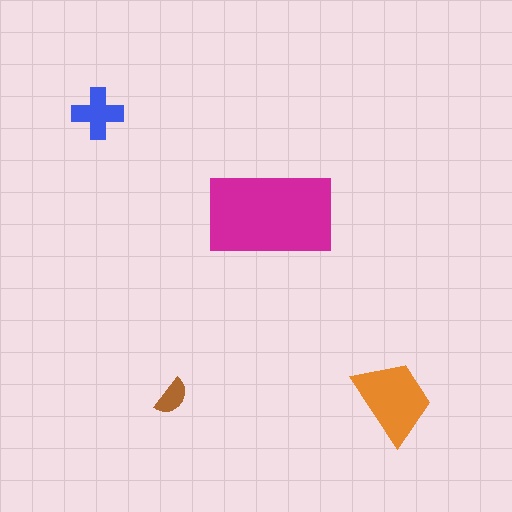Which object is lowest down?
The orange trapezoid is bottommost.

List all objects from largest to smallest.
The magenta rectangle, the orange trapezoid, the blue cross, the brown semicircle.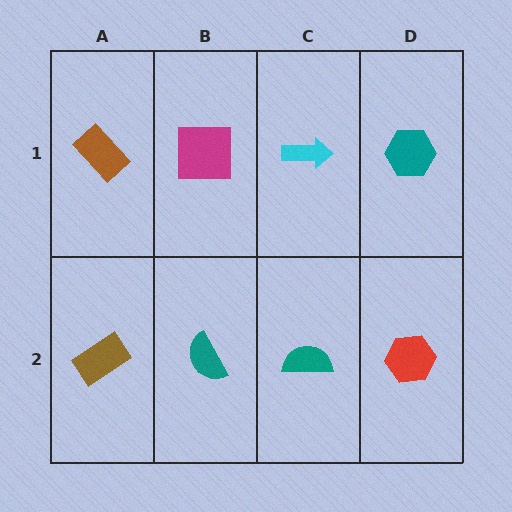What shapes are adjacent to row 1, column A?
A brown rectangle (row 2, column A), a magenta square (row 1, column B).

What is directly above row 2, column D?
A teal hexagon.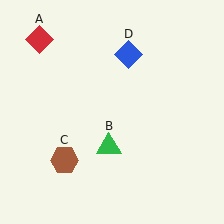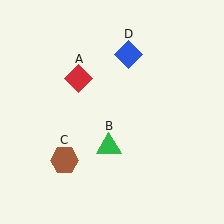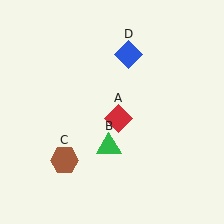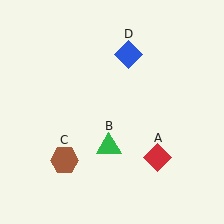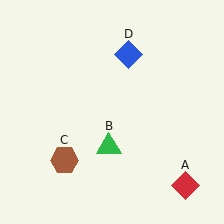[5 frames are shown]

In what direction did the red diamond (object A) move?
The red diamond (object A) moved down and to the right.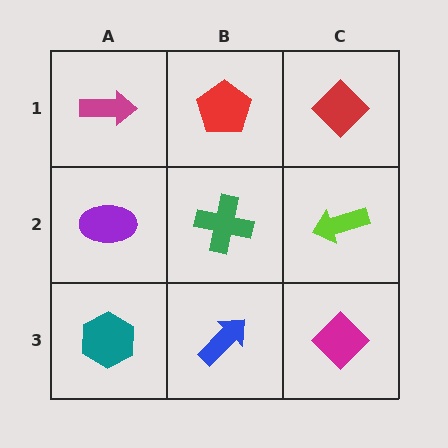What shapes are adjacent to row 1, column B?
A green cross (row 2, column B), a magenta arrow (row 1, column A), a red diamond (row 1, column C).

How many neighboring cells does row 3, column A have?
2.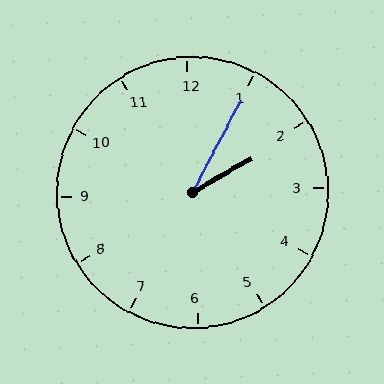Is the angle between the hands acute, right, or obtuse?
It is acute.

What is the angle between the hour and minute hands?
Approximately 32 degrees.